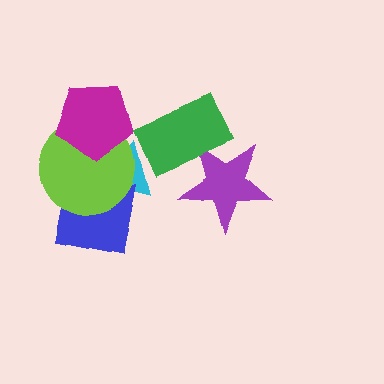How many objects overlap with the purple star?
1 object overlaps with the purple star.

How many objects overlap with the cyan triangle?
3 objects overlap with the cyan triangle.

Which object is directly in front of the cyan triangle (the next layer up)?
The blue square is directly in front of the cyan triangle.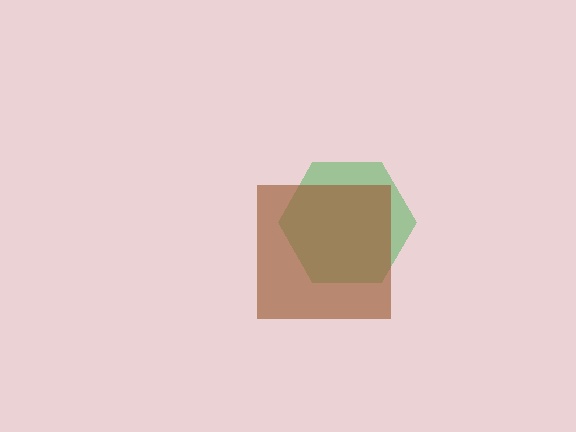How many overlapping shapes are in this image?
There are 2 overlapping shapes in the image.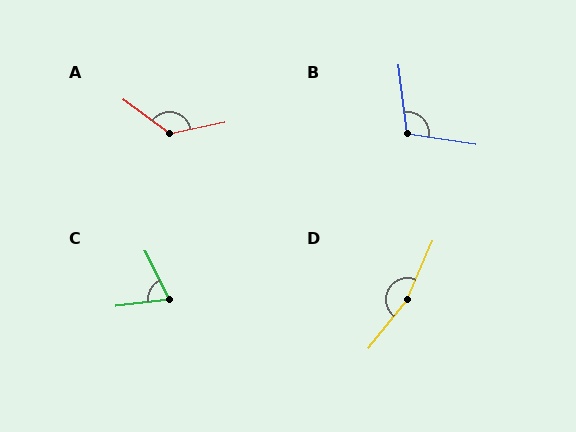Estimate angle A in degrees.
Approximately 132 degrees.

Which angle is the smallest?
C, at approximately 70 degrees.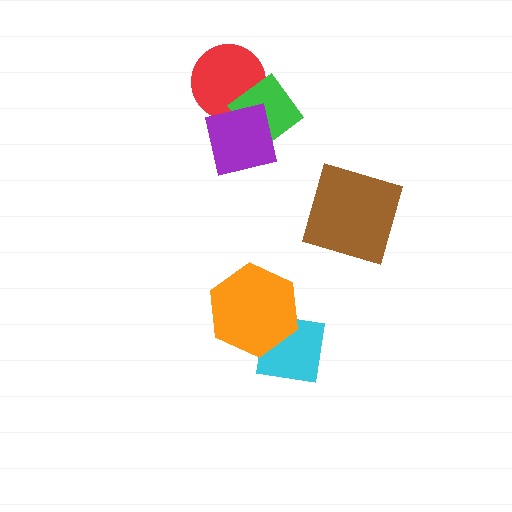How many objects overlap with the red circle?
2 objects overlap with the red circle.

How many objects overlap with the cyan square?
1 object overlaps with the cyan square.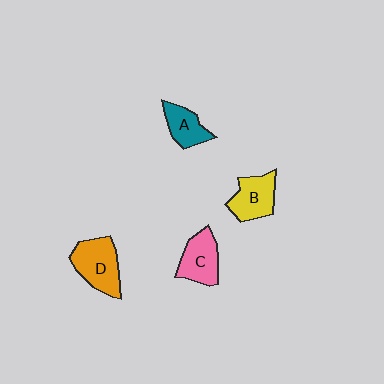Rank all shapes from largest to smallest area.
From largest to smallest: D (orange), B (yellow), C (pink), A (teal).